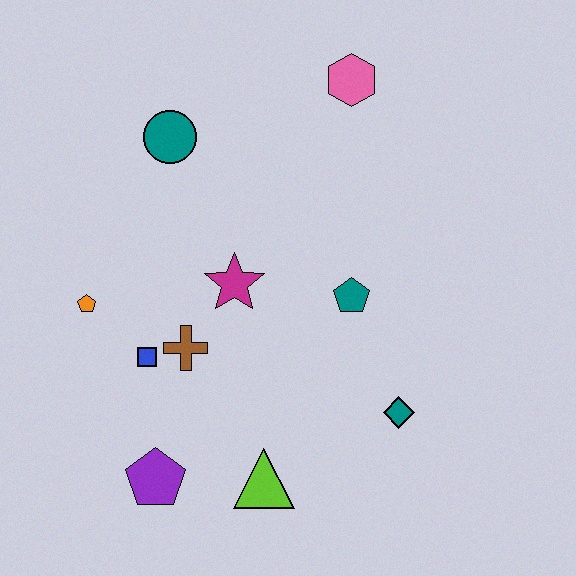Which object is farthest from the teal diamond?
The teal circle is farthest from the teal diamond.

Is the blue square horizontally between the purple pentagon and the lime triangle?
No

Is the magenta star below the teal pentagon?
No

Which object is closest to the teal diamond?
The teal pentagon is closest to the teal diamond.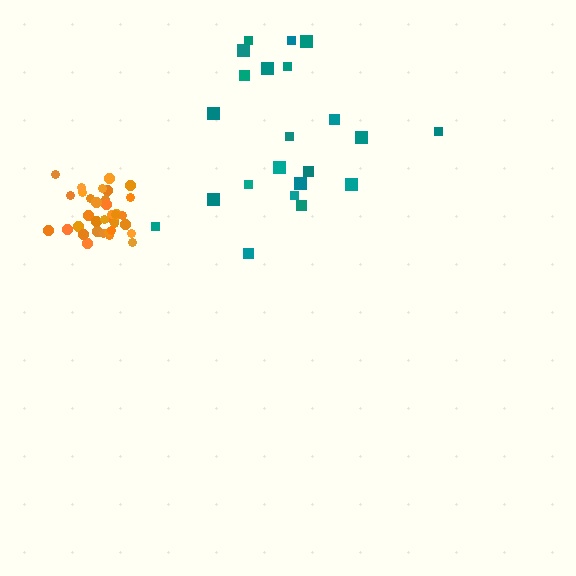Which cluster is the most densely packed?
Orange.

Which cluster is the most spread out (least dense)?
Teal.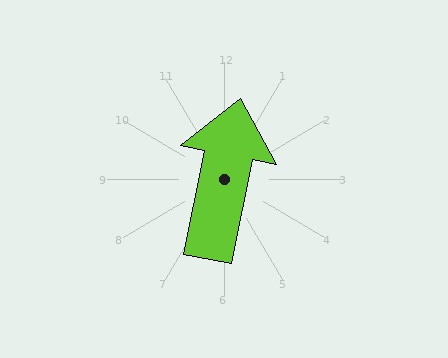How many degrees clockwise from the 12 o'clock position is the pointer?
Approximately 11 degrees.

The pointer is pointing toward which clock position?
Roughly 12 o'clock.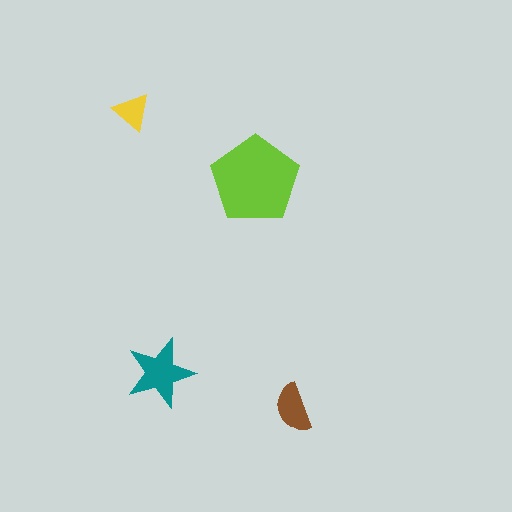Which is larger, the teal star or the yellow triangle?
The teal star.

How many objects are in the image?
There are 4 objects in the image.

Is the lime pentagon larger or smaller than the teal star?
Larger.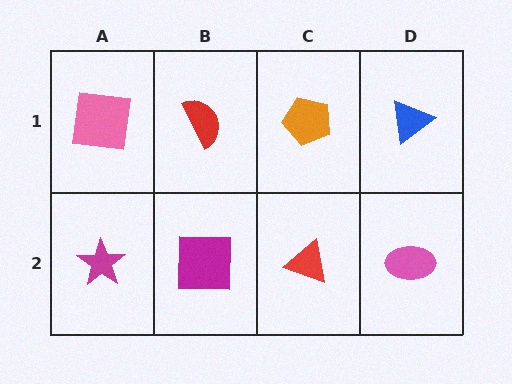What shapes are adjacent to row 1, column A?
A magenta star (row 2, column A), a red semicircle (row 1, column B).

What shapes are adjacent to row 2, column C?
An orange pentagon (row 1, column C), a magenta square (row 2, column B), a pink ellipse (row 2, column D).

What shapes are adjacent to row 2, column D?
A blue triangle (row 1, column D), a red triangle (row 2, column C).